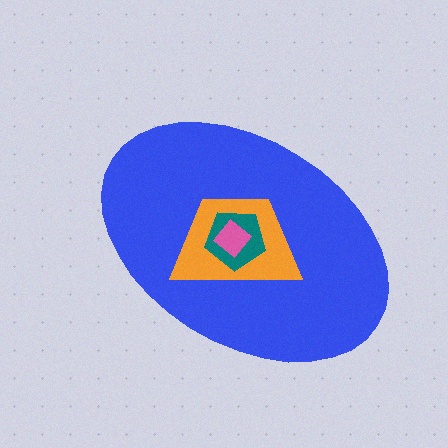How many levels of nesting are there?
4.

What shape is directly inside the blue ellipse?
The orange trapezoid.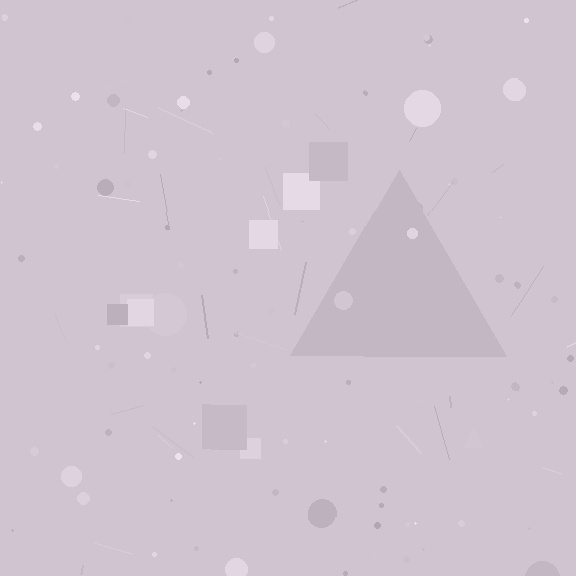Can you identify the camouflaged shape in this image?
The camouflaged shape is a triangle.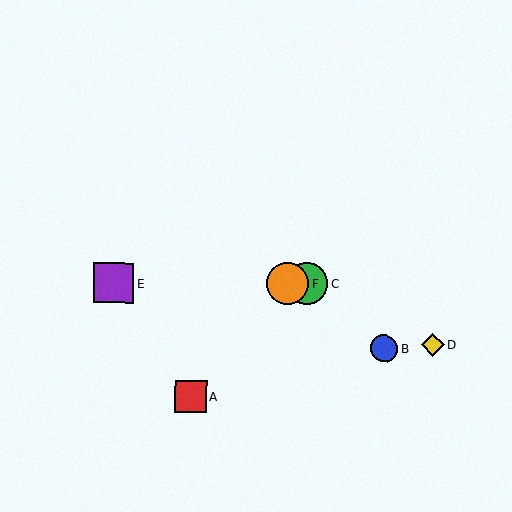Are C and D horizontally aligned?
No, C is at y≈284 and D is at y≈345.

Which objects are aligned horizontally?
Objects C, E, F are aligned horizontally.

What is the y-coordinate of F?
Object F is at y≈284.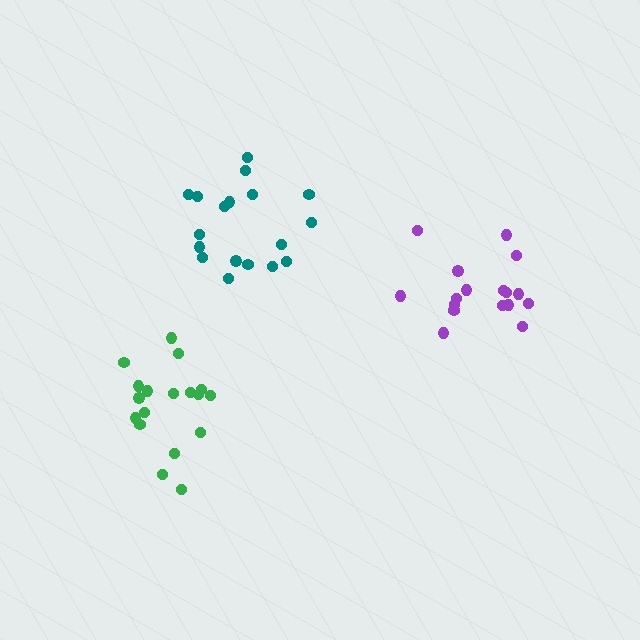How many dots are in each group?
Group 1: 18 dots, Group 2: 18 dots, Group 3: 17 dots (53 total).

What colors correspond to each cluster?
The clusters are colored: green, teal, purple.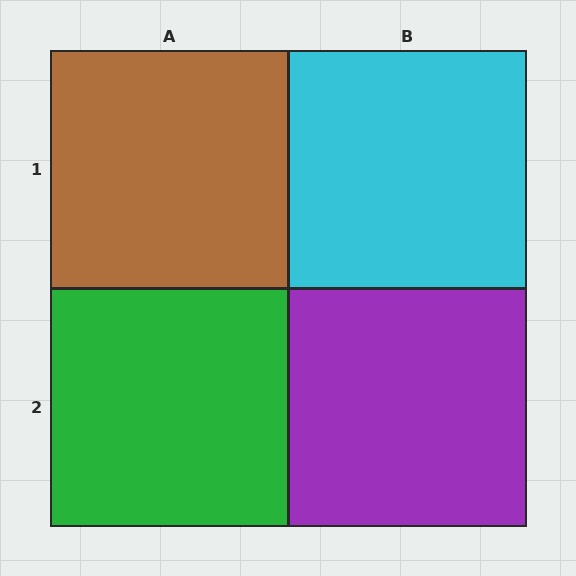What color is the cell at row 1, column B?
Cyan.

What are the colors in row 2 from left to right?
Green, purple.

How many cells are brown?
1 cell is brown.